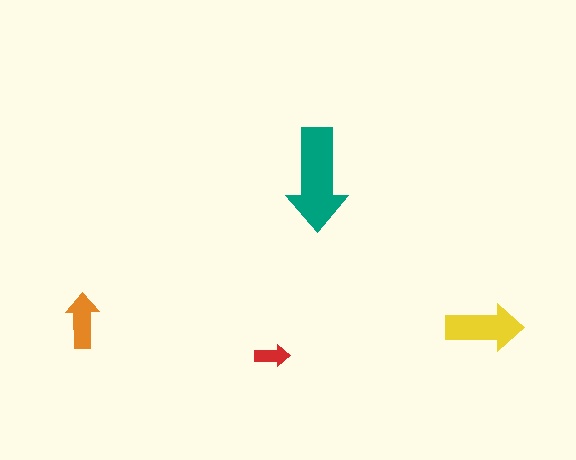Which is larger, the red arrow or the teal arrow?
The teal one.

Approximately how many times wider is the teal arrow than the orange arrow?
About 2 times wider.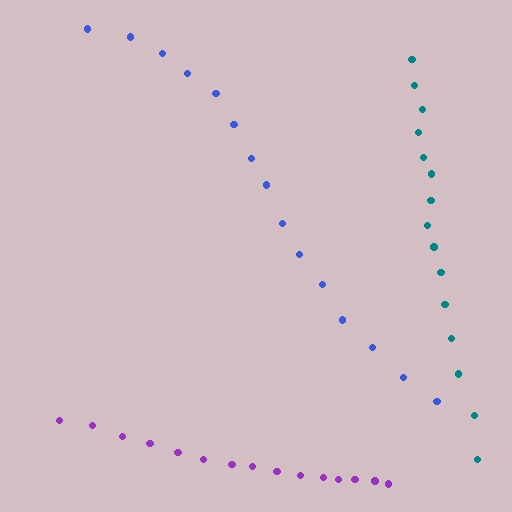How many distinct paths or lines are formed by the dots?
There are 3 distinct paths.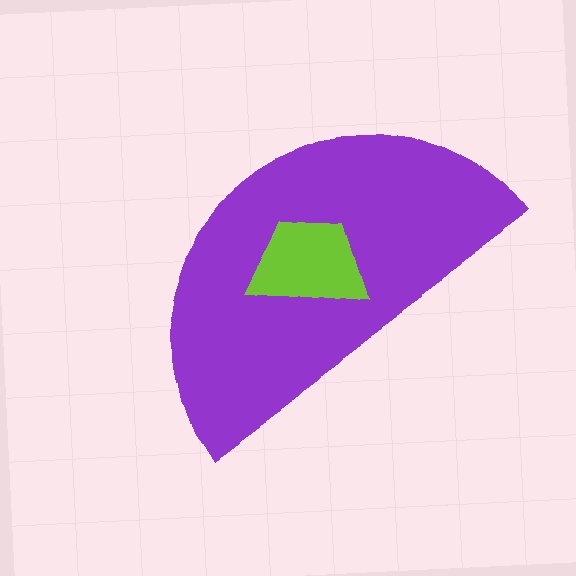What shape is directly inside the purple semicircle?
The lime trapezoid.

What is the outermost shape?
The purple semicircle.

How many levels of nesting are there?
2.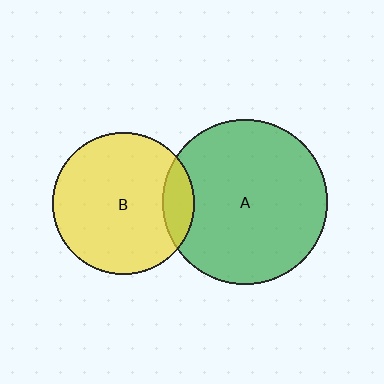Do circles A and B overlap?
Yes.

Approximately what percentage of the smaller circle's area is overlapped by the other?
Approximately 15%.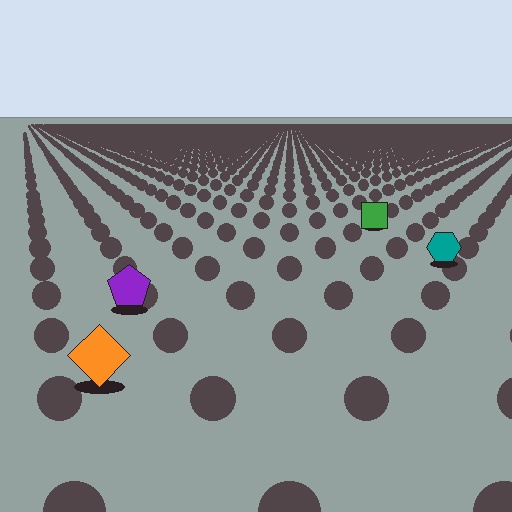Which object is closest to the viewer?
The orange diamond is closest. The texture marks near it are larger and more spread out.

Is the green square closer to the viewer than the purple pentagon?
No. The purple pentagon is closer — you can tell from the texture gradient: the ground texture is coarser near it.